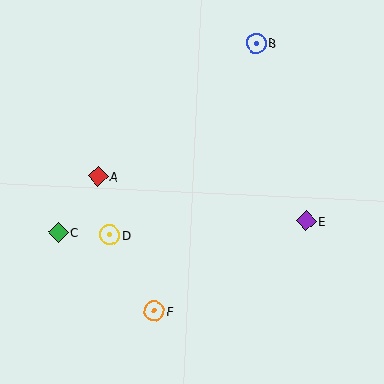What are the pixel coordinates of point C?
Point C is at (58, 232).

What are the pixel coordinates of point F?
Point F is at (154, 311).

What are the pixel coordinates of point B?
Point B is at (256, 43).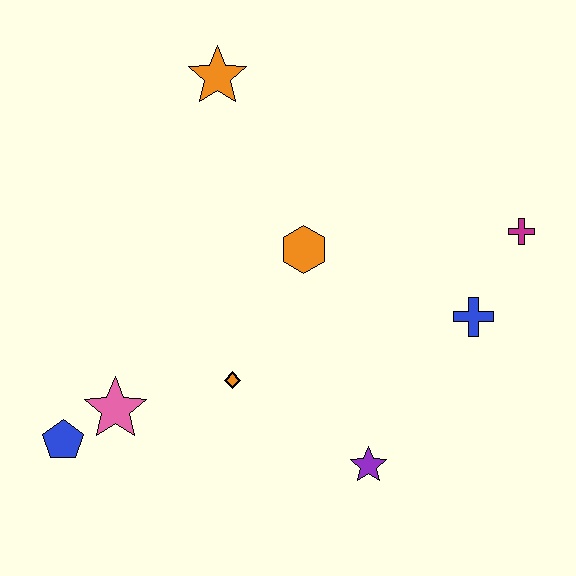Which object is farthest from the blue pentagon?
The magenta cross is farthest from the blue pentagon.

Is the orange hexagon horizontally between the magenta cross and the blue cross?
No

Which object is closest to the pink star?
The blue pentagon is closest to the pink star.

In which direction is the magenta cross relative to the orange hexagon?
The magenta cross is to the right of the orange hexagon.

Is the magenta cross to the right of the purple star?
Yes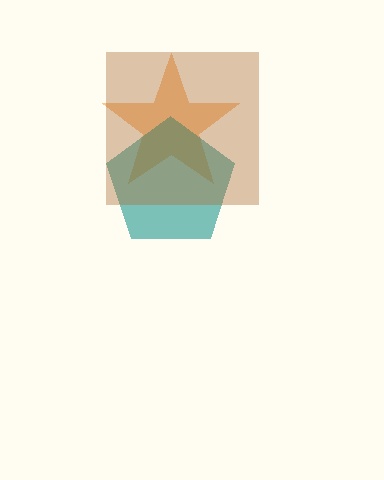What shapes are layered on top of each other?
The layered shapes are: an orange star, a teal pentagon, a brown square.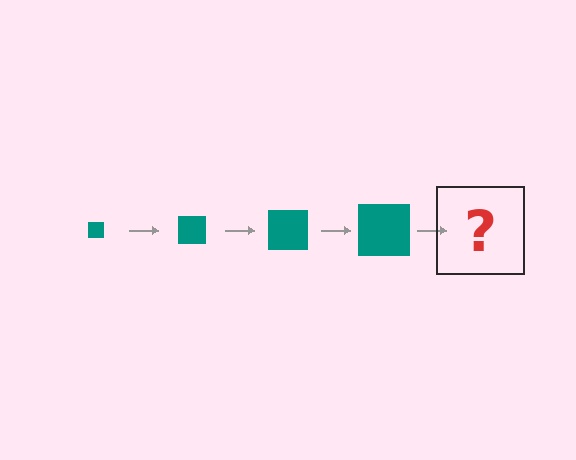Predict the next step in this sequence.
The next step is a teal square, larger than the previous one.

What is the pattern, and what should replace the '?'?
The pattern is that the square gets progressively larger each step. The '?' should be a teal square, larger than the previous one.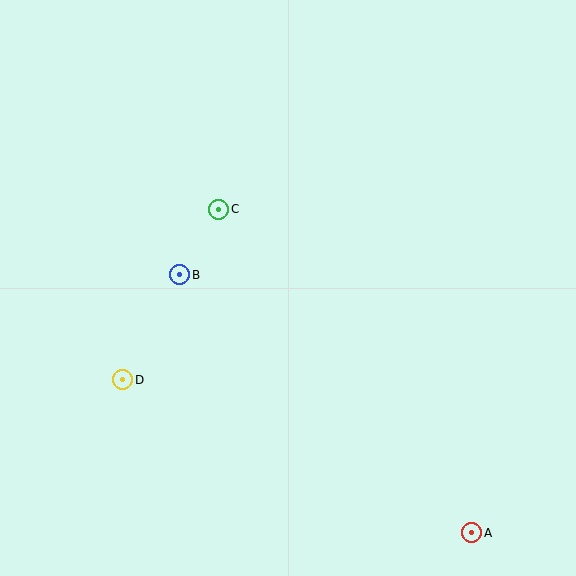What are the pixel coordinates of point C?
Point C is at (219, 209).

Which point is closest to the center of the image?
Point C at (219, 209) is closest to the center.